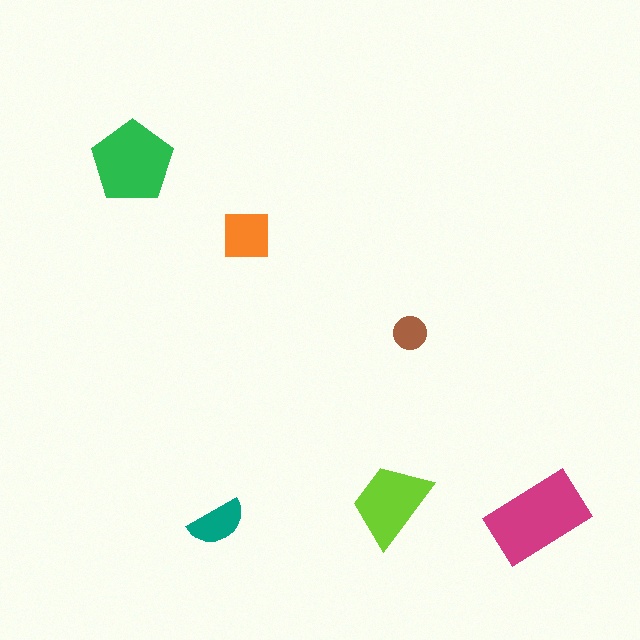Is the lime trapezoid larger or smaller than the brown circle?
Larger.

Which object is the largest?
The magenta rectangle.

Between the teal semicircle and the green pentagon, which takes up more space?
The green pentagon.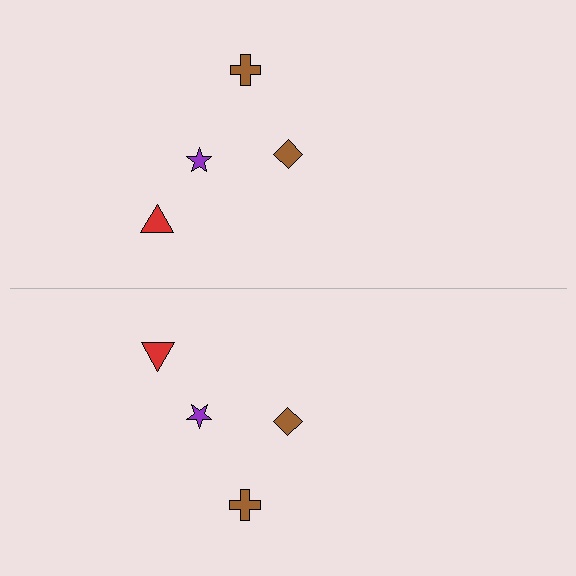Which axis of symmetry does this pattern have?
The pattern has a horizontal axis of symmetry running through the center of the image.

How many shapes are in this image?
There are 8 shapes in this image.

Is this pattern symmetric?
Yes, this pattern has bilateral (reflection) symmetry.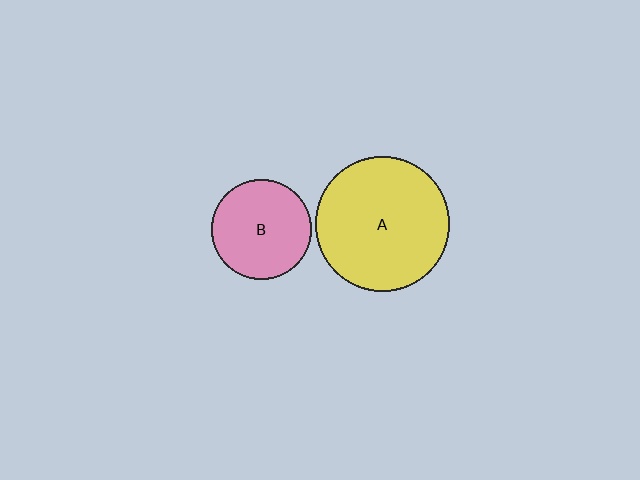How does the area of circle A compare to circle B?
Approximately 1.8 times.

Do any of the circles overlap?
No, none of the circles overlap.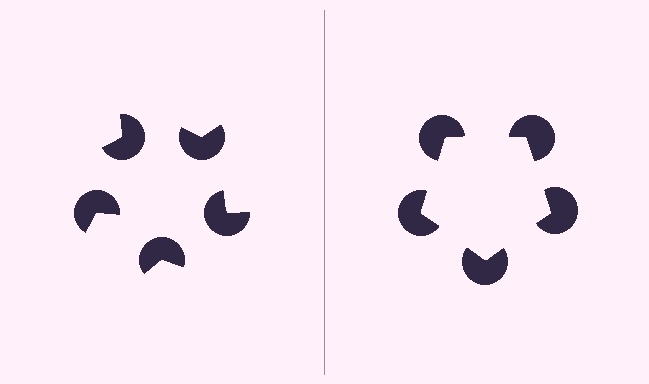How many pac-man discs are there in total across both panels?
10 — 5 on each side.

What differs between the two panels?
The pac-man discs are positioned identically on both sides; only the wedge orientations differ. On the right they align to a pentagon; on the left they are misaligned.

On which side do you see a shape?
An illusory pentagon appears on the right side. On the left side the wedge cuts are rotated, so no coherent shape forms.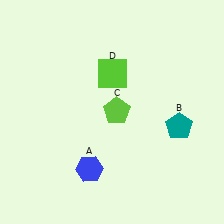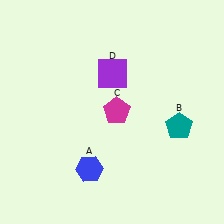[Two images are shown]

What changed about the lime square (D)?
In Image 1, D is lime. In Image 2, it changed to purple.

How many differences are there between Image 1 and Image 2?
There are 2 differences between the two images.